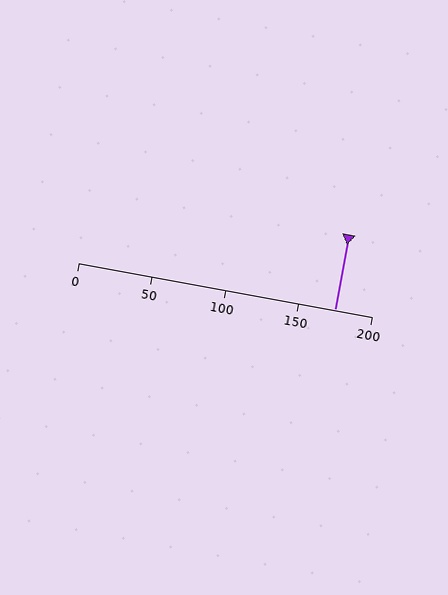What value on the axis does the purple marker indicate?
The marker indicates approximately 175.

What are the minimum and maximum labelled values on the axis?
The axis runs from 0 to 200.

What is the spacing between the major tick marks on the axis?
The major ticks are spaced 50 apart.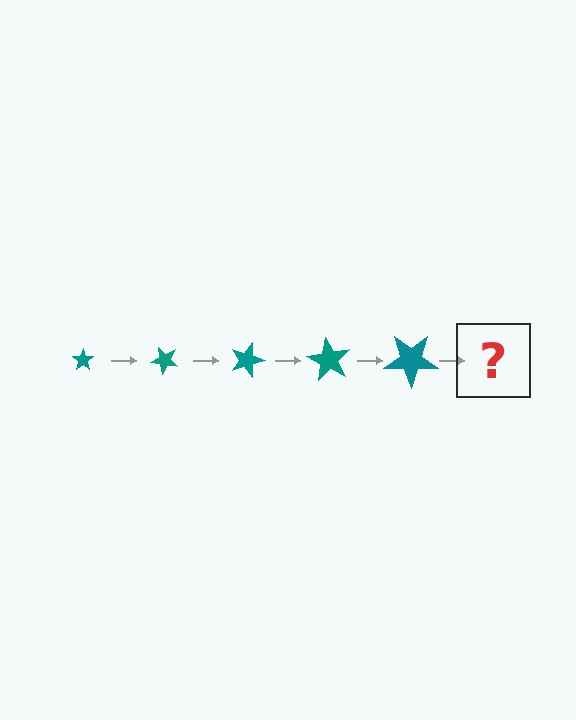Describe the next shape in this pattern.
It should be a star, larger than the previous one and rotated 225 degrees from the start.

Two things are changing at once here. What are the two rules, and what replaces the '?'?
The two rules are that the star grows larger each step and it rotates 45 degrees each step. The '?' should be a star, larger than the previous one and rotated 225 degrees from the start.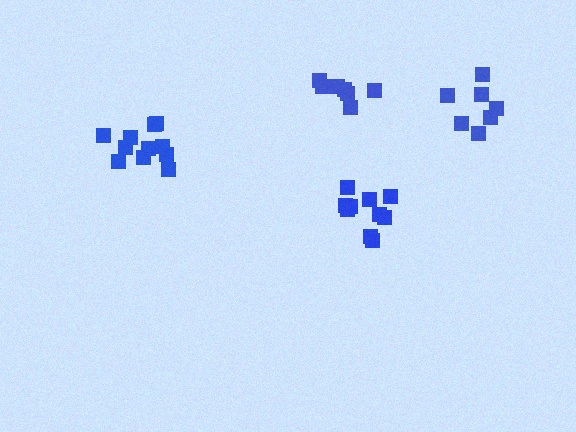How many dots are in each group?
Group 1: 7 dots, Group 2: 10 dots, Group 3: 7 dots, Group 4: 11 dots (35 total).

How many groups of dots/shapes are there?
There are 4 groups.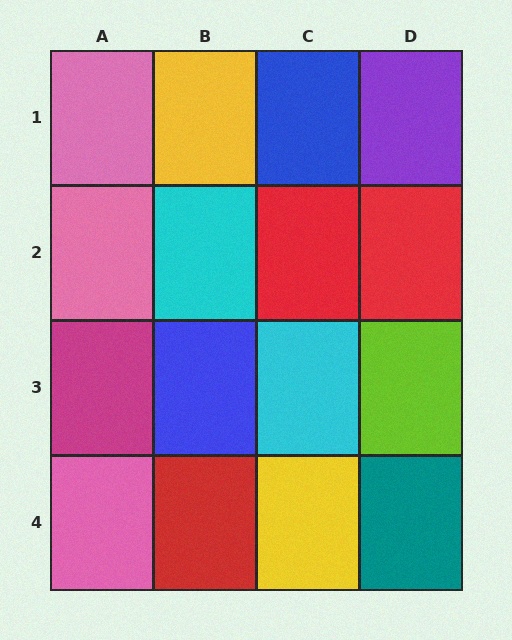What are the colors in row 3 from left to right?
Magenta, blue, cyan, lime.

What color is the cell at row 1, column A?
Pink.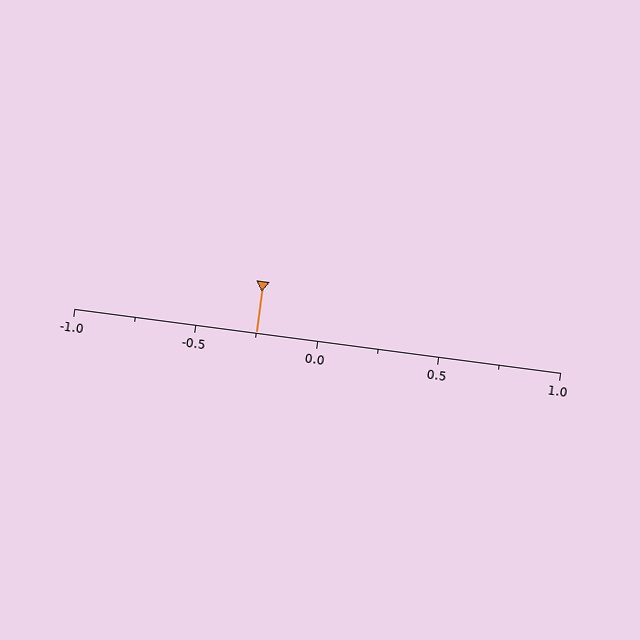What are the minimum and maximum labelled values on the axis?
The axis runs from -1.0 to 1.0.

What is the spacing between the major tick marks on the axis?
The major ticks are spaced 0.5 apart.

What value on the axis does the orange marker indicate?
The marker indicates approximately -0.25.